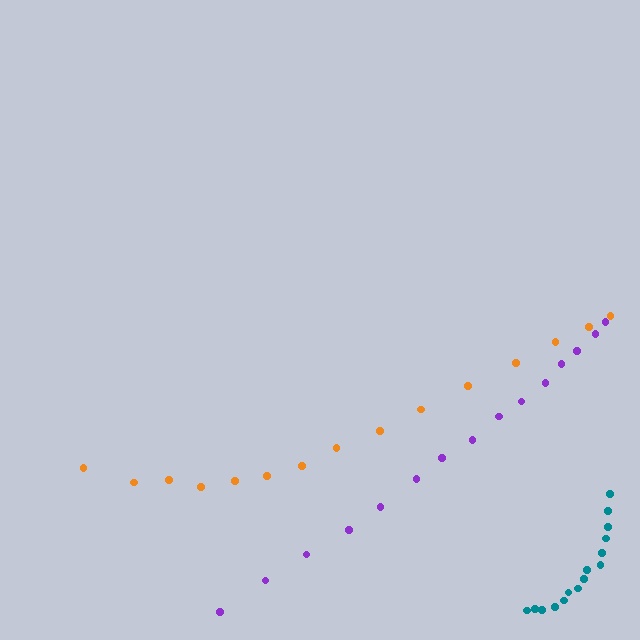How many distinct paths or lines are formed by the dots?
There are 3 distinct paths.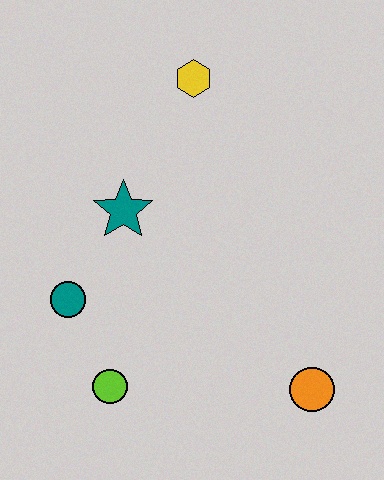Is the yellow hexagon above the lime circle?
Yes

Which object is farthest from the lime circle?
The yellow hexagon is farthest from the lime circle.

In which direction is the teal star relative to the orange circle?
The teal star is to the left of the orange circle.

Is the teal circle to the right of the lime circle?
No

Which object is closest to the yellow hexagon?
The teal star is closest to the yellow hexagon.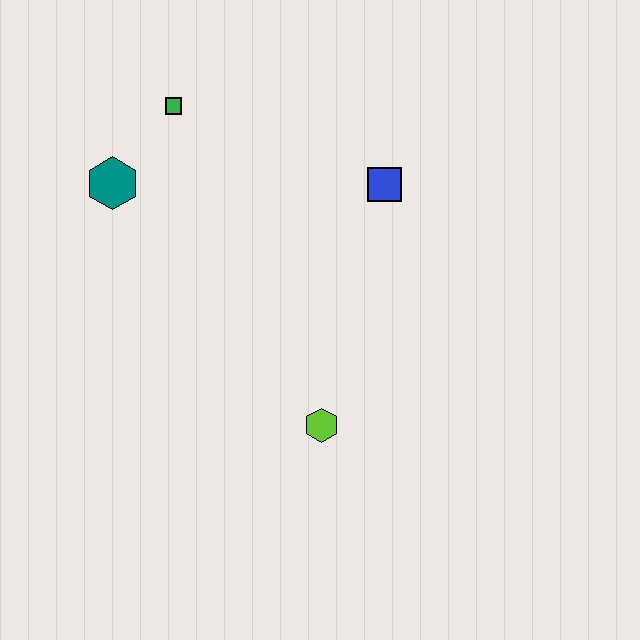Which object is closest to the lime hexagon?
The blue square is closest to the lime hexagon.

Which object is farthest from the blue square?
The teal hexagon is farthest from the blue square.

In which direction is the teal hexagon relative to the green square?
The teal hexagon is below the green square.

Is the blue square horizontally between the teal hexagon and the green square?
No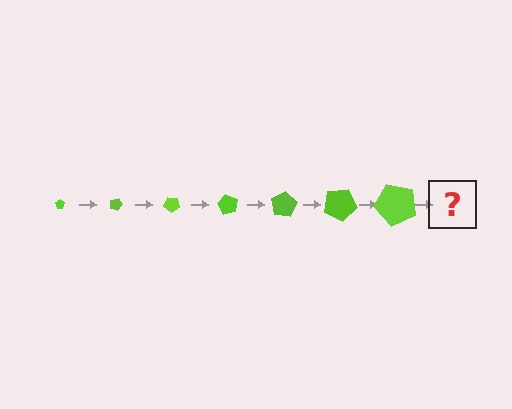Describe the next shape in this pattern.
It should be a pentagon, larger than the previous one and rotated 140 degrees from the start.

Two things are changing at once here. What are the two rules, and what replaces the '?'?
The two rules are that the pentagon grows larger each step and it rotates 20 degrees each step. The '?' should be a pentagon, larger than the previous one and rotated 140 degrees from the start.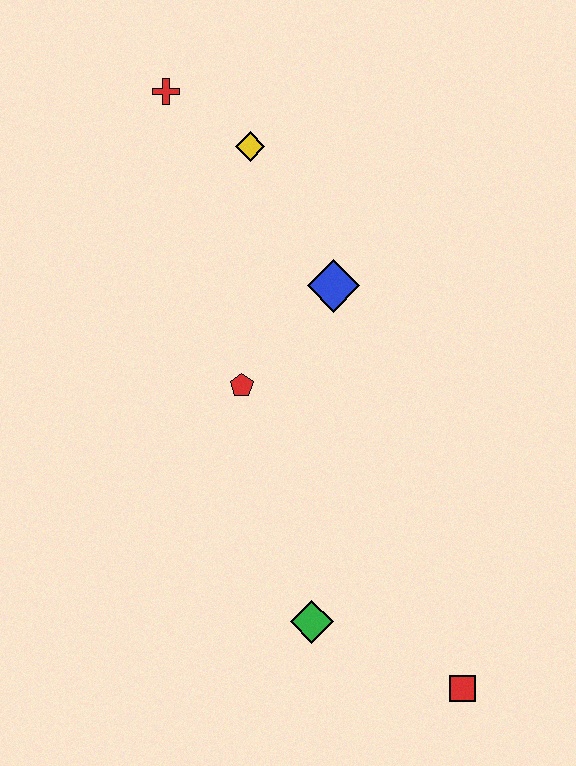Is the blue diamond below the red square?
No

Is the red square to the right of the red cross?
Yes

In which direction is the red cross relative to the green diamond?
The red cross is above the green diamond.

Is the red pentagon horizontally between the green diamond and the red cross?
Yes